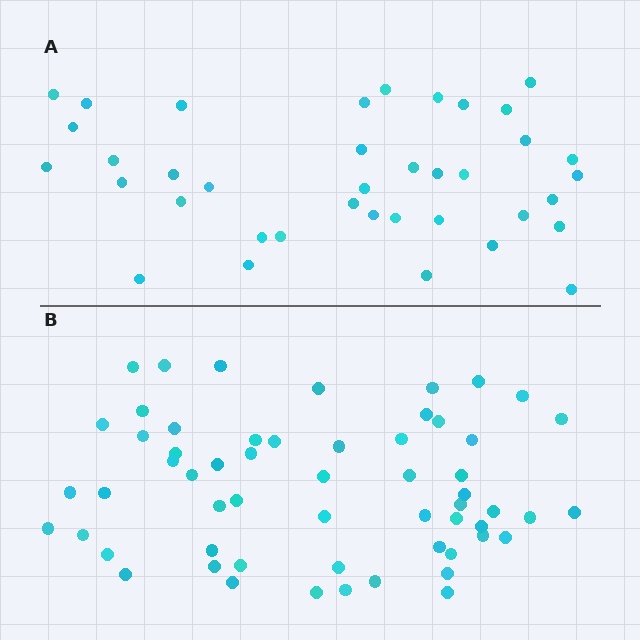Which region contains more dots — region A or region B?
Region B (the bottom region) has more dots.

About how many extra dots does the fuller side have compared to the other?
Region B has approximately 20 more dots than region A.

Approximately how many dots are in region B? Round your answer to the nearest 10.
About 60 dots. (The exact count is 58, which rounds to 60.)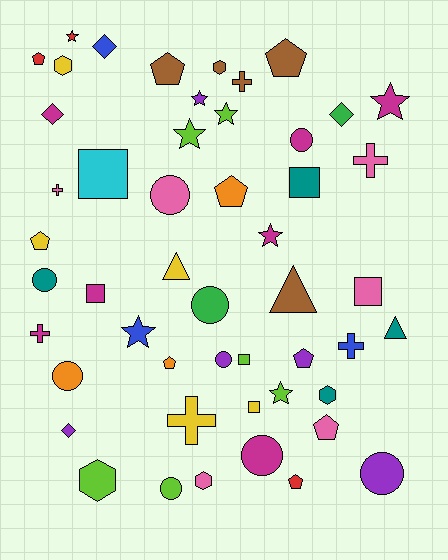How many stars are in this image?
There are 8 stars.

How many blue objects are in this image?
There are 3 blue objects.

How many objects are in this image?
There are 50 objects.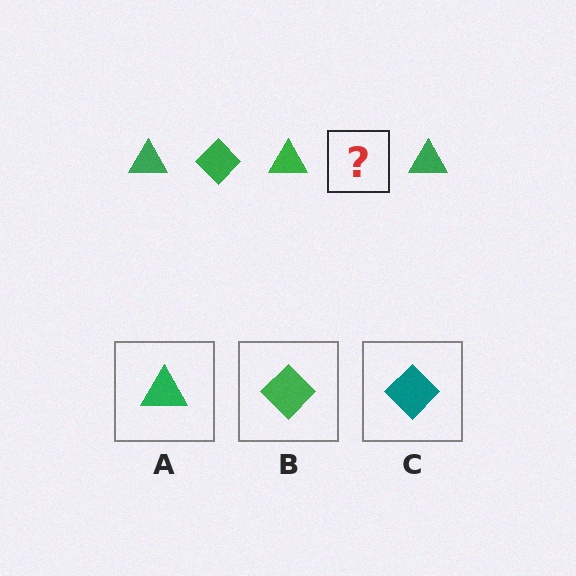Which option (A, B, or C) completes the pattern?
B.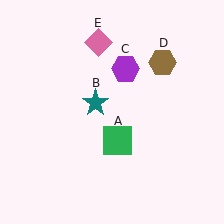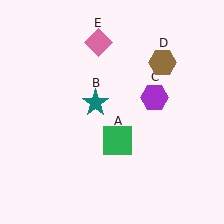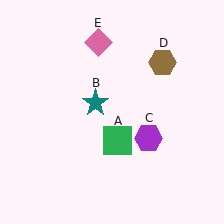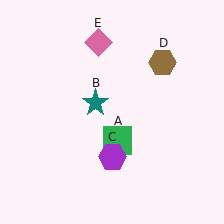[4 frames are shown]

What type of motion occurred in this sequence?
The purple hexagon (object C) rotated clockwise around the center of the scene.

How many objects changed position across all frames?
1 object changed position: purple hexagon (object C).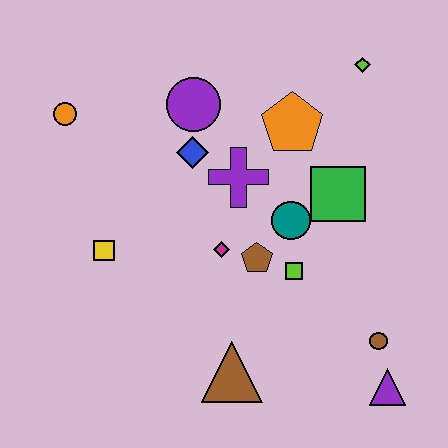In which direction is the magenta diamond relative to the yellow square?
The magenta diamond is to the right of the yellow square.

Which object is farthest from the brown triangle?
The lime diamond is farthest from the brown triangle.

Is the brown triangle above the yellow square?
No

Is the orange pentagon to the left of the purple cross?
No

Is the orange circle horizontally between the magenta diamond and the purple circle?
No